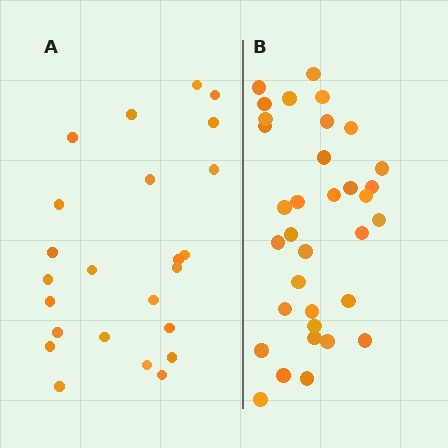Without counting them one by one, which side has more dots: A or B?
Region B (the right region) has more dots.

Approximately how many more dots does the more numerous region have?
Region B has roughly 10 or so more dots than region A.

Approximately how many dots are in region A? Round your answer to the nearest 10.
About 20 dots. (The exact count is 24, which rounds to 20.)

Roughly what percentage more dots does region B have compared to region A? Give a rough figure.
About 40% more.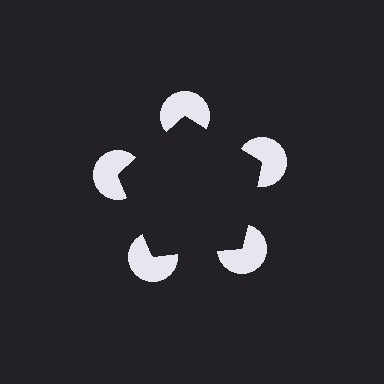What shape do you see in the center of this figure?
An illusory pentagon — its edges are inferred from the aligned wedge cuts in the pac-man discs, not physically drawn.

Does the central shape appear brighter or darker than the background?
It typically appears slightly darker than the background, even though no actual brightness change is drawn.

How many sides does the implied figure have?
5 sides.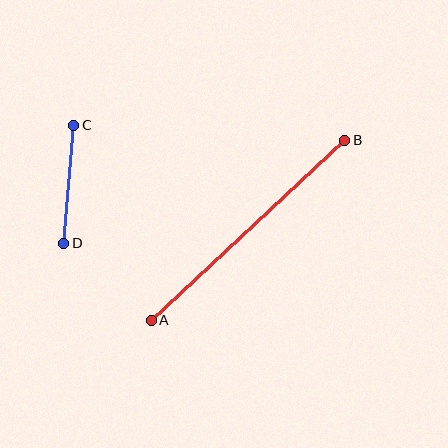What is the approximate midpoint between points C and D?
The midpoint is at approximately (69, 184) pixels.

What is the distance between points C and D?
The distance is approximately 118 pixels.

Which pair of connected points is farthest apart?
Points A and B are farthest apart.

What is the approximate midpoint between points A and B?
The midpoint is at approximately (248, 230) pixels.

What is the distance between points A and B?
The distance is approximately 264 pixels.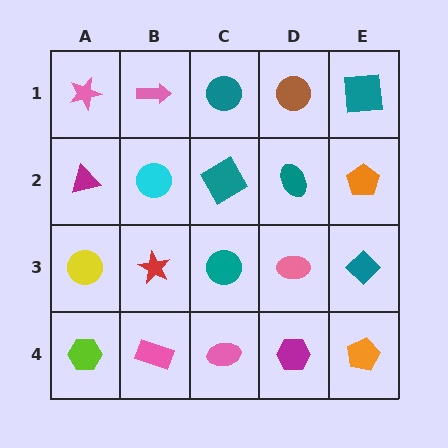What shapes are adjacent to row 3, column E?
An orange pentagon (row 2, column E), an orange pentagon (row 4, column E), a pink ellipse (row 3, column D).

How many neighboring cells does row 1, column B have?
3.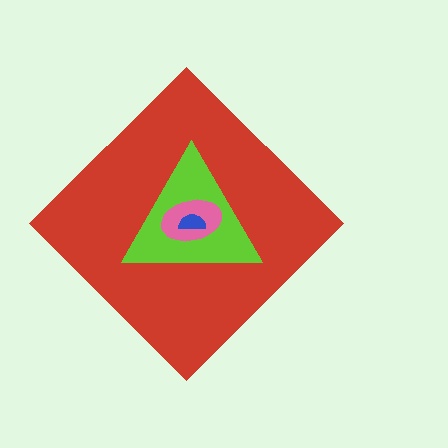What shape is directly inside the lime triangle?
The pink ellipse.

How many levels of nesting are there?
4.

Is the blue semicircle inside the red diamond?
Yes.